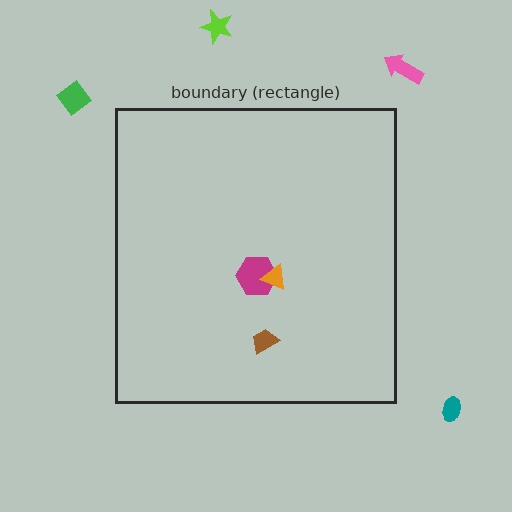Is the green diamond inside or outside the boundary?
Outside.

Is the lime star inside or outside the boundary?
Outside.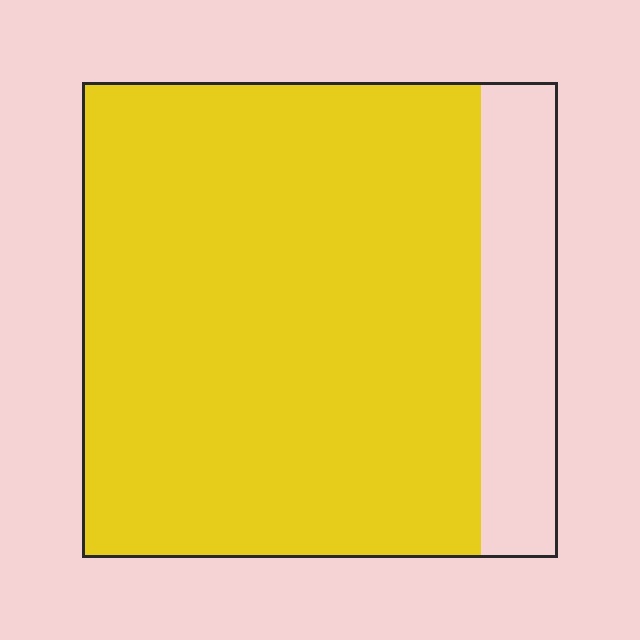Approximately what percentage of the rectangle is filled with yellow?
Approximately 85%.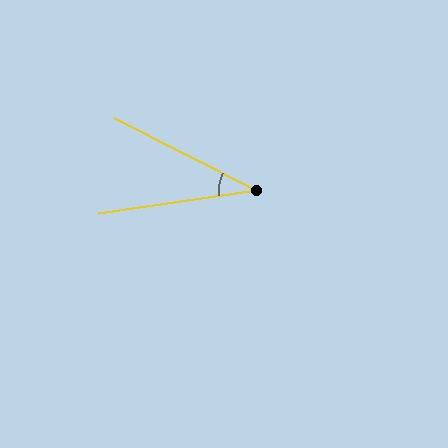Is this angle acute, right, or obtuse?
It is acute.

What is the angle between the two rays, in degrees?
Approximately 35 degrees.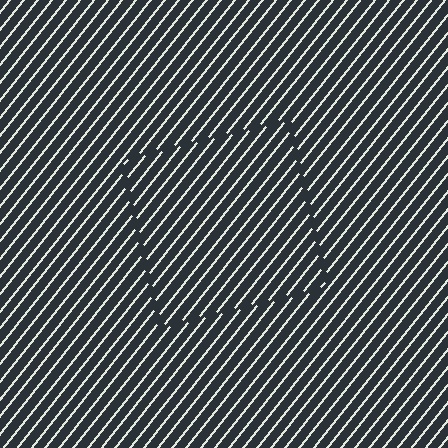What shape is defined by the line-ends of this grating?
An illusory square. The interior of the shape contains the same grating, shifted by half a period — the contour is defined by the phase discontinuity where line-ends from the inner and outer gratings abut.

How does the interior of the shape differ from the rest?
The interior of the shape contains the same grating, shifted by half a period — the contour is defined by the phase discontinuity where line-ends from the inner and outer gratings abut.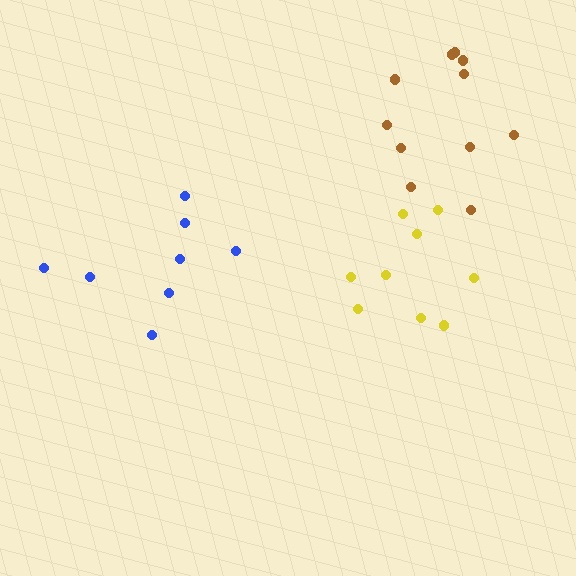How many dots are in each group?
Group 1: 9 dots, Group 2: 11 dots, Group 3: 8 dots (28 total).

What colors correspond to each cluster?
The clusters are colored: yellow, brown, blue.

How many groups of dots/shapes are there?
There are 3 groups.